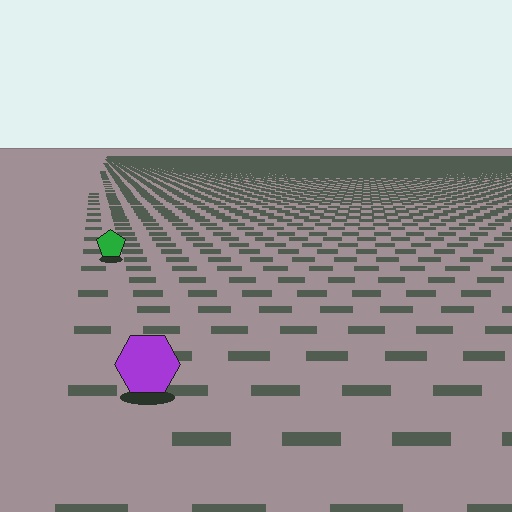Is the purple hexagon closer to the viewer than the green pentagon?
Yes. The purple hexagon is closer — you can tell from the texture gradient: the ground texture is coarser near it.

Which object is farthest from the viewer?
The green pentagon is farthest from the viewer. It appears smaller and the ground texture around it is denser.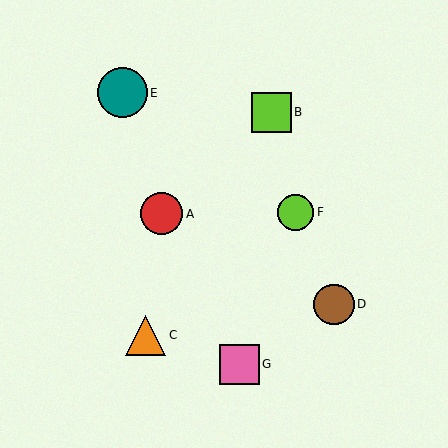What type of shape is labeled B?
Shape B is a lime square.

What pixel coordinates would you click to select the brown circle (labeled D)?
Click at (334, 304) to select the brown circle D.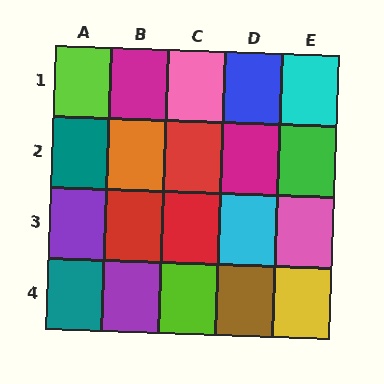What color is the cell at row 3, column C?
Red.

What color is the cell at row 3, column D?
Cyan.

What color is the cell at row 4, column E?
Yellow.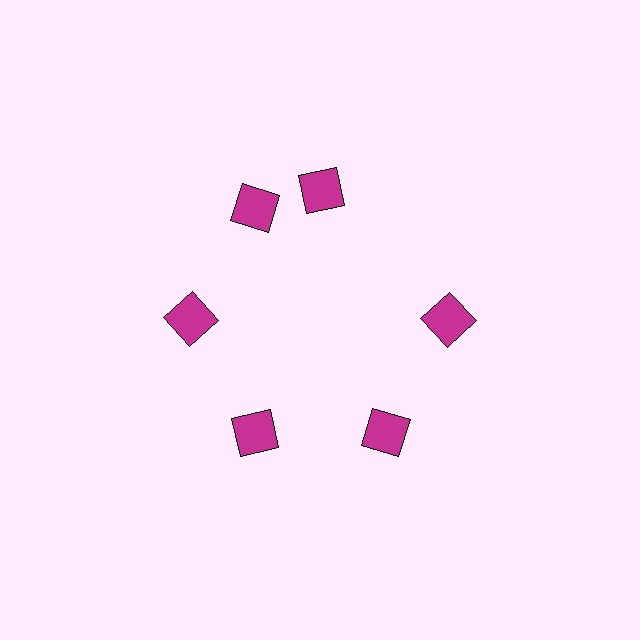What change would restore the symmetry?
The symmetry would be restored by rotating it back into even spacing with its neighbors so that all 6 squares sit at equal angles and equal distance from the center.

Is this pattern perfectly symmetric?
No. The 6 magenta squares are arranged in a ring, but one element near the 1 o'clock position is rotated out of alignment along the ring, breaking the 6-fold rotational symmetry.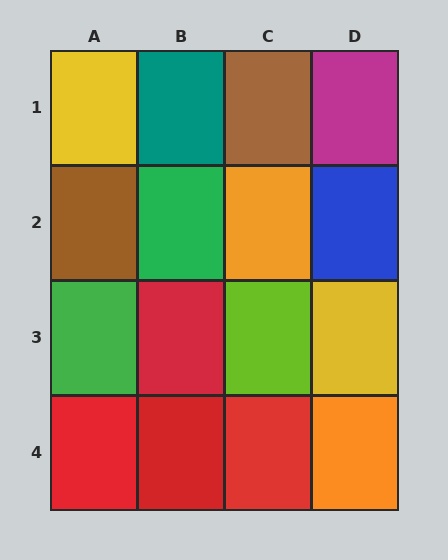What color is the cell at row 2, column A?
Brown.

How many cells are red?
4 cells are red.